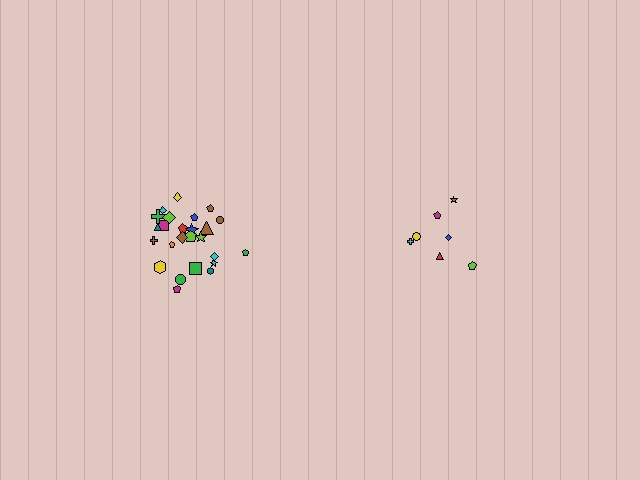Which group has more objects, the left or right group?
The left group.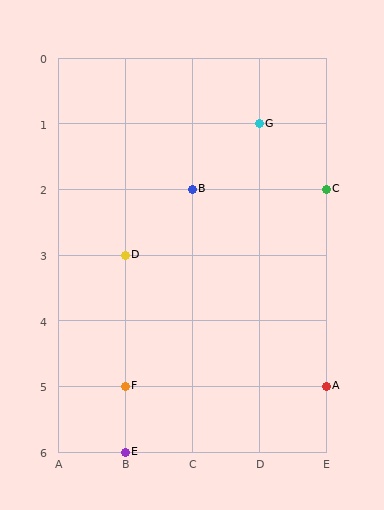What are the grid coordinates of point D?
Point D is at grid coordinates (B, 3).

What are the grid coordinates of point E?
Point E is at grid coordinates (B, 6).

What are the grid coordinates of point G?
Point G is at grid coordinates (D, 1).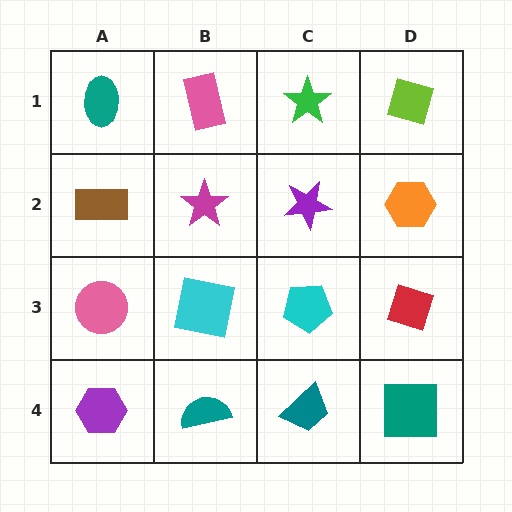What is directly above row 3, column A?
A brown rectangle.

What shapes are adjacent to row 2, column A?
A teal ellipse (row 1, column A), a pink circle (row 3, column A), a magenta star (row 2, column B).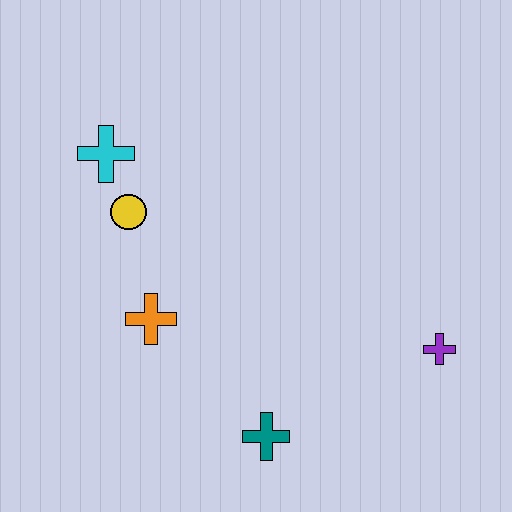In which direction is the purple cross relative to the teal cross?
The purple cross is to the right of the teal cross.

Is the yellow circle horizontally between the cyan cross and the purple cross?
Yes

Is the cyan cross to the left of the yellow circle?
Yes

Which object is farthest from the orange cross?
The purple cross is farthest from the orange cross.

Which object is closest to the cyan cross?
The yellow circle is closest to the cyan cross.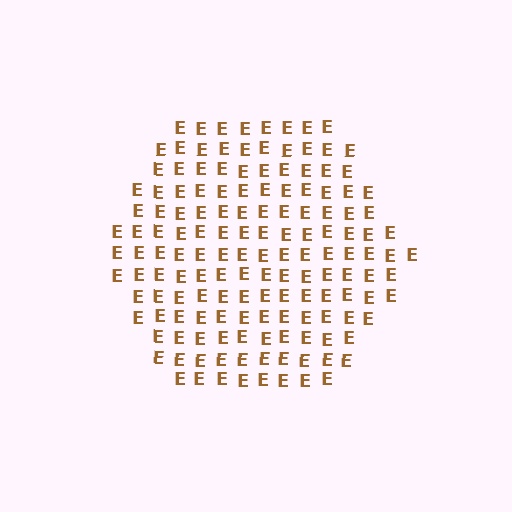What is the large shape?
The large shape is a hexagon.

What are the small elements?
The small elements are letter E's.